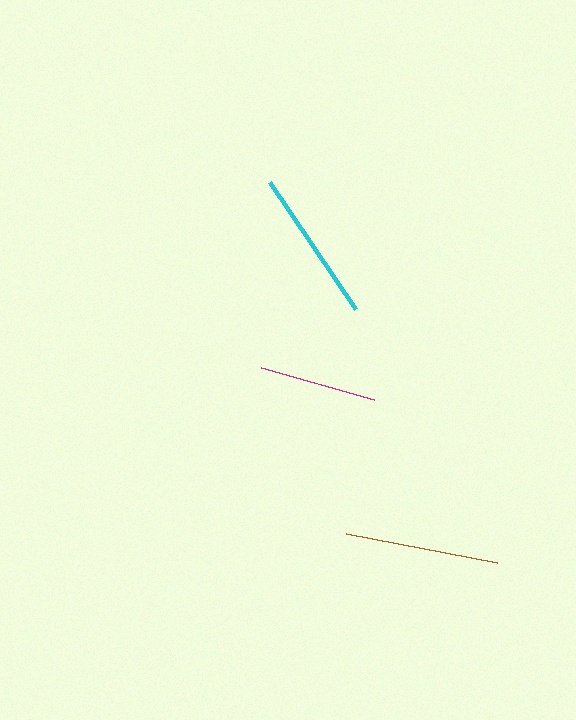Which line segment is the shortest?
The magenta line is the shortest at approximately 118 pixels.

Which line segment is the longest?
The cyan line is the longest at approximately 154 pixels.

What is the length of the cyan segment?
The cyan segment is approximately 154 pixels long.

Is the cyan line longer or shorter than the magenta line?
The cyan line is longer than the magenta line.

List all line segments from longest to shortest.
From longest to shortest: cyan, brown, magenta.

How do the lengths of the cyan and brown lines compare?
The cyan and brown lines are approximately the same length.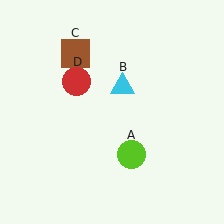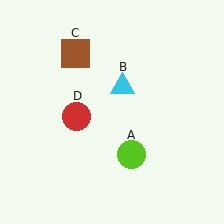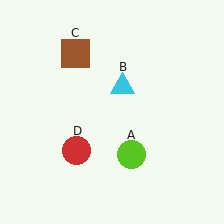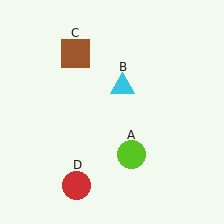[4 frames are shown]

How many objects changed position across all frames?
1 object changed position: red circle (object D).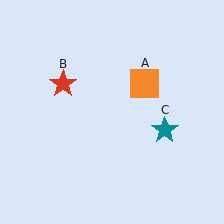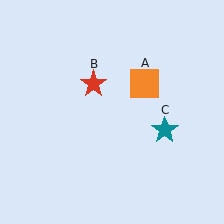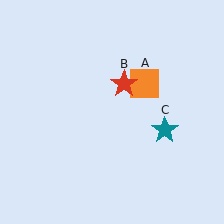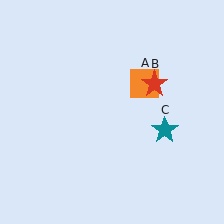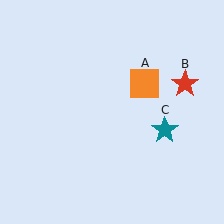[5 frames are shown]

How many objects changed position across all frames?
1 object changed position: red star (object B).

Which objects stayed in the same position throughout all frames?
Orange square (object A) and teal star (object C) remained stationary.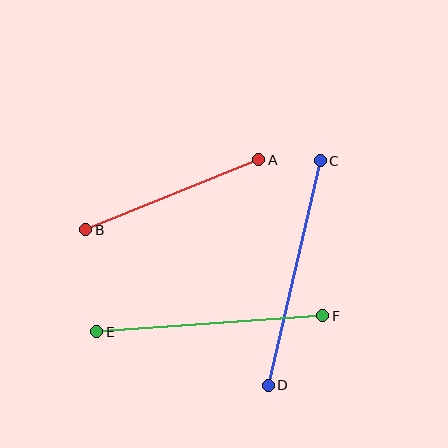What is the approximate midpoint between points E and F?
The midpoint is at approximately (210, 324) pixels.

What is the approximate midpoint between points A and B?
The midpoint is at approximately (172, 195) pixels.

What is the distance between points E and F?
The distance is approximately 226 pixels.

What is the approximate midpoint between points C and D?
The midpoint is at approximately (294, 273) pixels.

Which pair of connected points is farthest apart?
Points C and D are farthest apart.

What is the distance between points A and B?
The distance is approximately 187 pixels.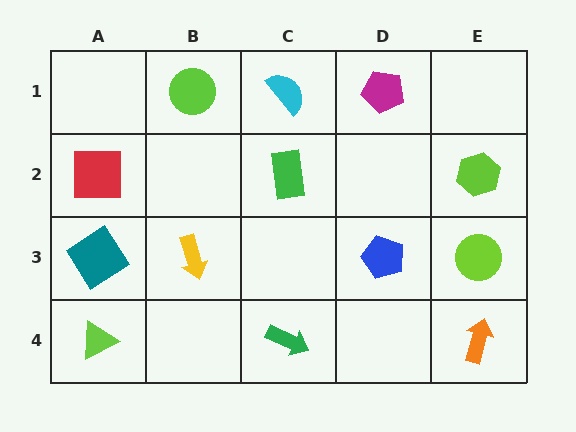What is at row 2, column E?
A lime hexagon.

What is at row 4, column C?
A green arrow.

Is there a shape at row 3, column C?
No, that cell is empty.